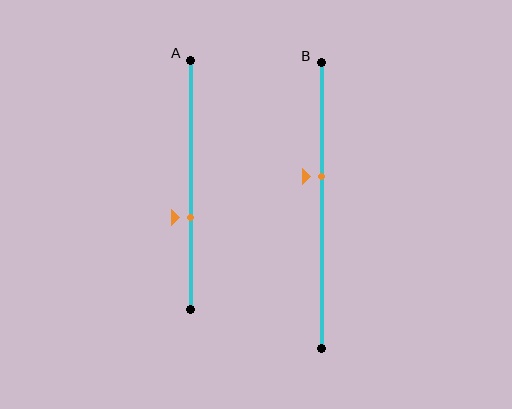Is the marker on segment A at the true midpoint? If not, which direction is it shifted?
No, the marker on segment A is shifted downward by about 13% of the segment length.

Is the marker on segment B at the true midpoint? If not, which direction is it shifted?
No, the marker on segment B is shifted upward by about 10% of the segment length.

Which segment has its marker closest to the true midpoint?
Segment B has its marker closest to the true midpoint.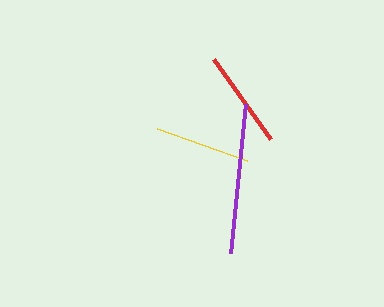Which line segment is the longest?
The purple line is the longest at approximately 150 pixels.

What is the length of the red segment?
The red segment is approximately 99 pixels long.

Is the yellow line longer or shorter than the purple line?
The purple line is longer than the yellow line.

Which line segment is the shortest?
The yellow line is the shortest at approximately 95 pixels.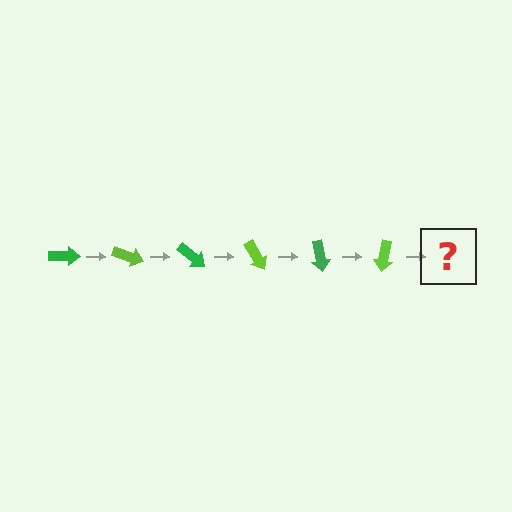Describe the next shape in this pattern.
It should be a green arrow, rotated 120 degrees from the start.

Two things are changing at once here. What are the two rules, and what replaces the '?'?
The two rules are that it rotates 20 degrees each step and the color cycles through green and lime. The '?' should be a green arrow, rotated 120 degrees from the start.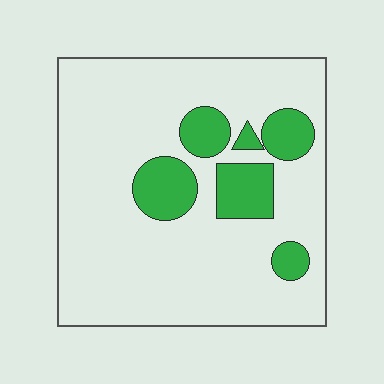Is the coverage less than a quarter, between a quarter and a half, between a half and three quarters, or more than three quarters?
Less than a quarter.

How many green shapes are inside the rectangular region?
6.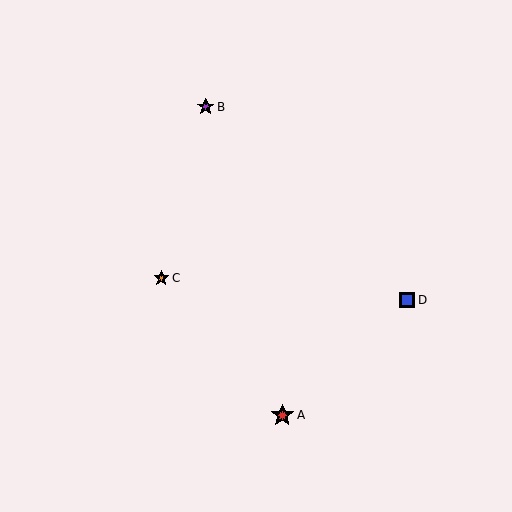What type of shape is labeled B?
Shape B is a purple star.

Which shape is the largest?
The red star (labeled A) is the largest.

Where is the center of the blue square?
The center of the blue square is at (407, 300).